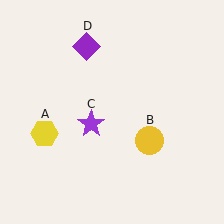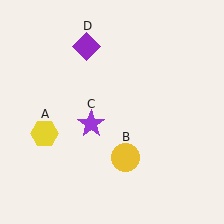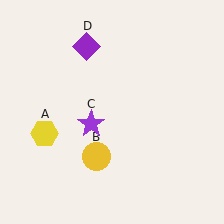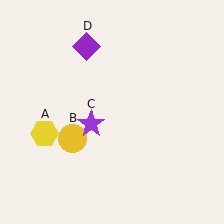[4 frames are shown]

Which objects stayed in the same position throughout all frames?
Yellow hexagon (object A) and purple star (object C) and purple diamond (object D) remained stationary.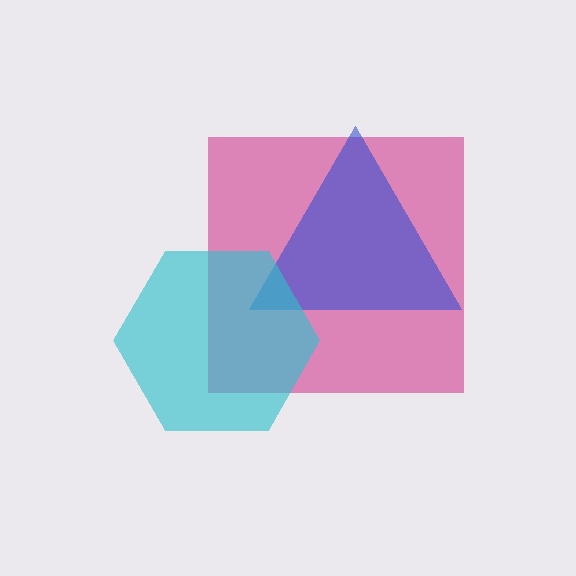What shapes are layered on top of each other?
The layered shapes are: a magenta square, a blue triangle, a cyan hexagon.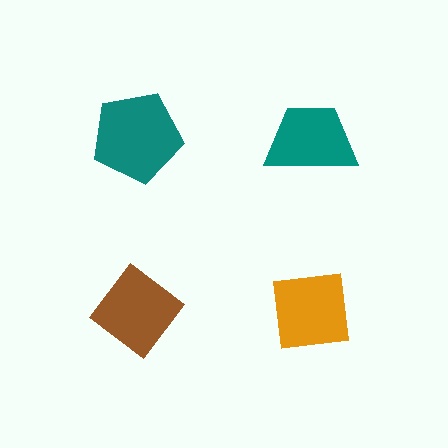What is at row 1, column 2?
A teal trapezoid.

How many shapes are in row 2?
2 shapes.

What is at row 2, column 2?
An orange square.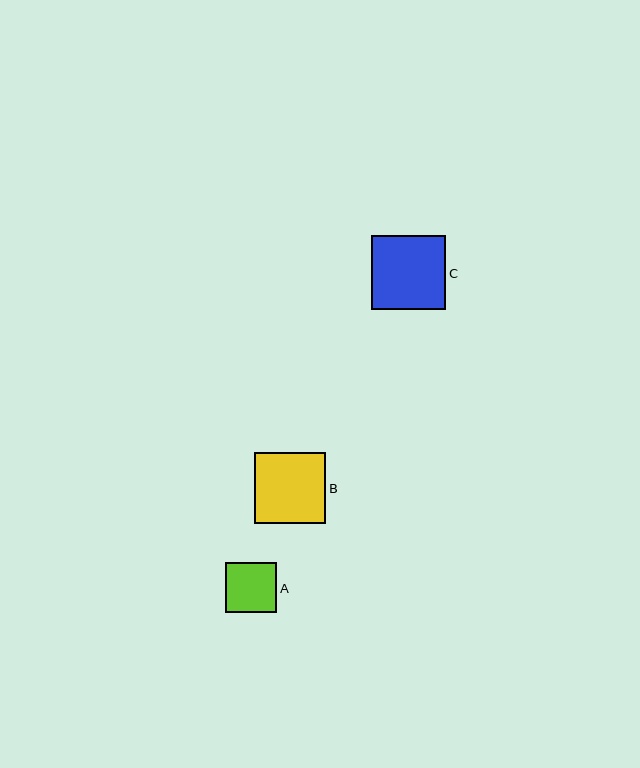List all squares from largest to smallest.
From largest to smallest: C, B, A.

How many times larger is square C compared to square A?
Square C is approximately 1.5 times the size of square A.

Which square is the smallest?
Square A is the smallest with a size of approximately 51 pixels.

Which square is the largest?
Square C is the largest with a size of approximately 74 pixels.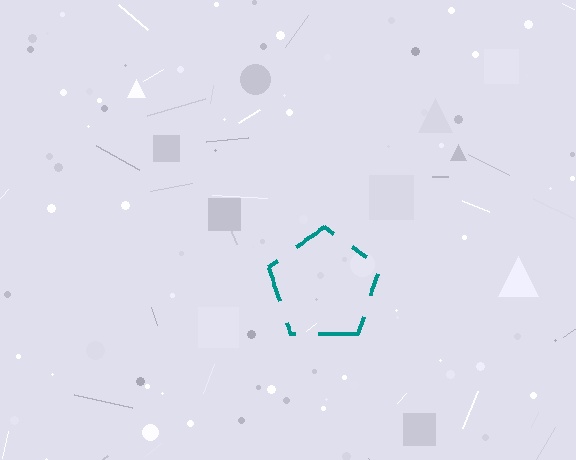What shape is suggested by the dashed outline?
The dashed outline suggests a pentagon.